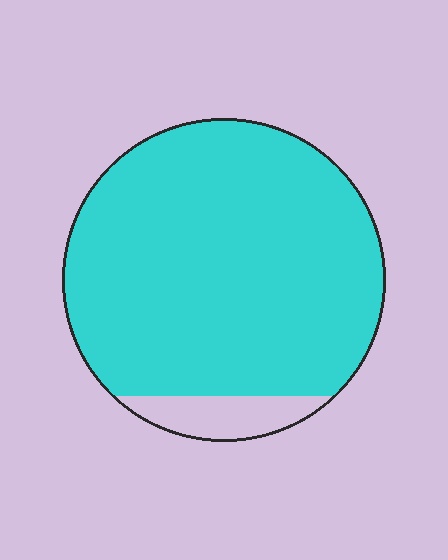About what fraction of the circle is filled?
About nine tenths (9/10).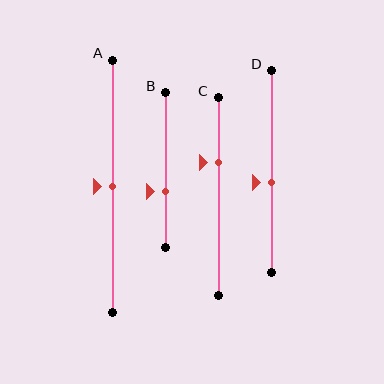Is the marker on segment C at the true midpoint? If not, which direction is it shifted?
No, the marker on segment C is shifted upward by about 17% of the segment length.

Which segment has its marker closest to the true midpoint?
Segment A has its marker closest to the true midpoint.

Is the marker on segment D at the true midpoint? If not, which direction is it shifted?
No, the marker on segment D is shifted downward by about 5% of the segment length.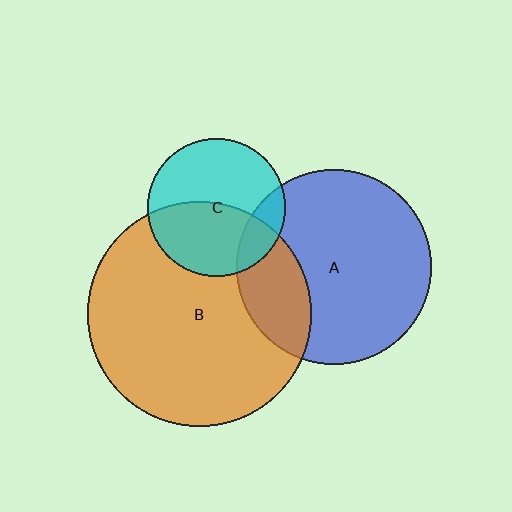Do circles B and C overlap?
Yes.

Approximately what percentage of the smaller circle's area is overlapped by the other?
Approximately 45%.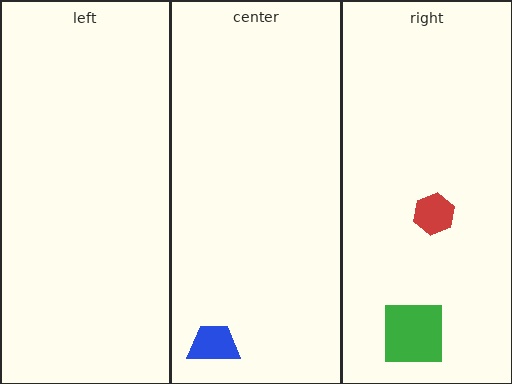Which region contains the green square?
The right region.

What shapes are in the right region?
The green square, the red hexagon.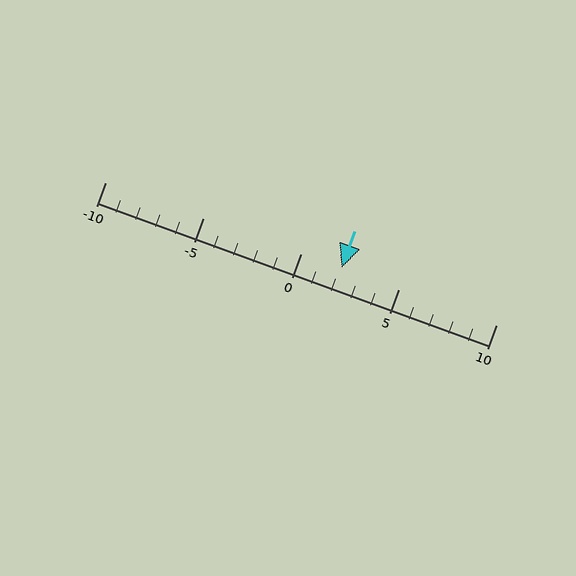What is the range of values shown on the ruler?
The ruler shows values from -10 to 10.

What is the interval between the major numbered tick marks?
The major tick marks are spaced 5 units apart.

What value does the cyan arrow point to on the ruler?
The cyan arrow points to approximately 2.